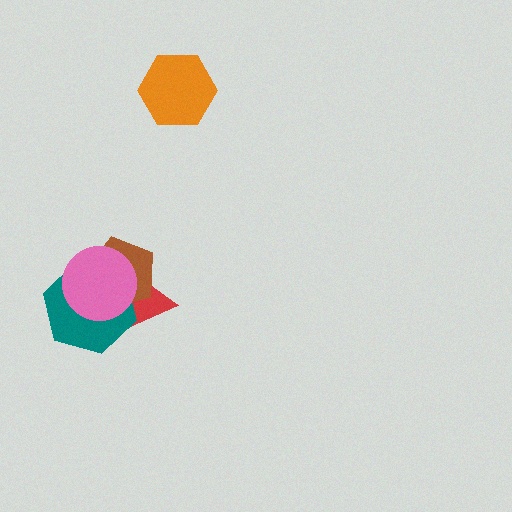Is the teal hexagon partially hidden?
Yes, it is partially covered by another shape.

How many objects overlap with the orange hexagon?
0 objects overlap with the orange hexagon.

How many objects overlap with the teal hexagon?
3 objects overlap with the teal hexagon.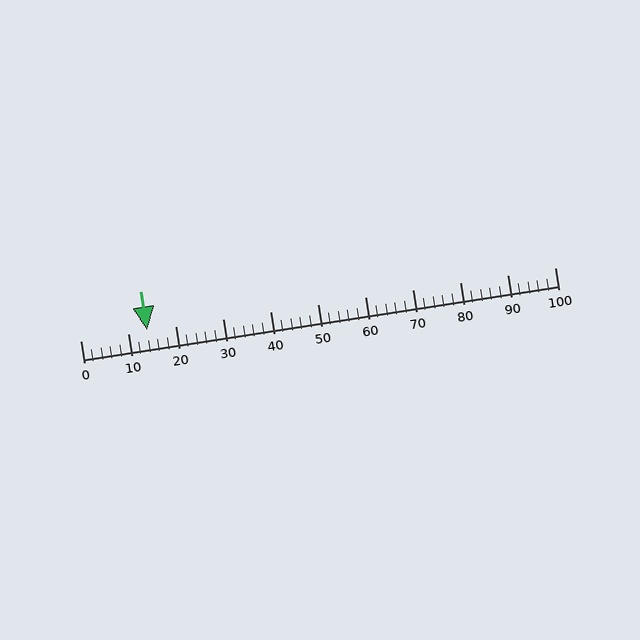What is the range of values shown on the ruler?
The ruler shows values from 0 to 100.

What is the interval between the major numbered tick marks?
The major tick marks are spaced 10 units apart.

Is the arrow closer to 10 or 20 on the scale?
The arrow is closer to 10.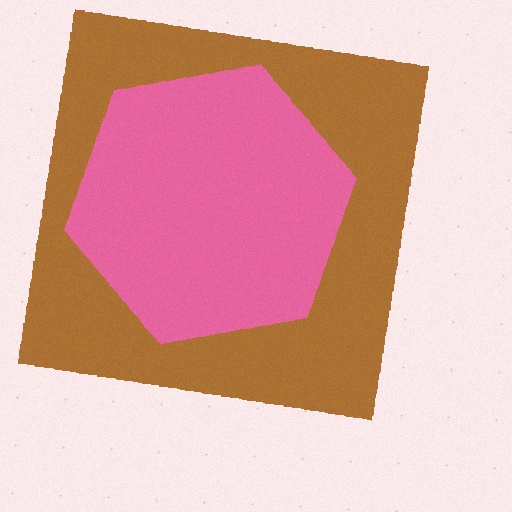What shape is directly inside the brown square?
The pink hexagon.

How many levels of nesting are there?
2.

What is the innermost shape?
The pink hexagon.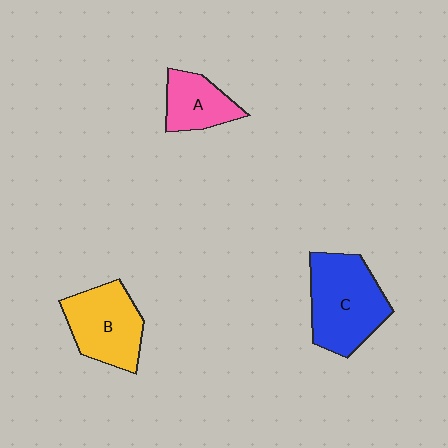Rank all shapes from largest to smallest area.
From largest to smallest: C (blue), B (yellow), A (pink).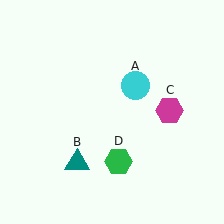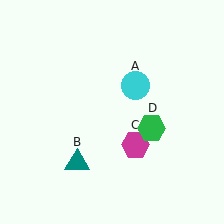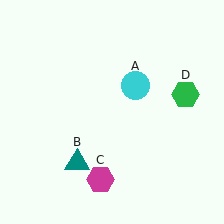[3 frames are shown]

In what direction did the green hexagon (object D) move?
The green hexagon (object D) moved up and to the right.